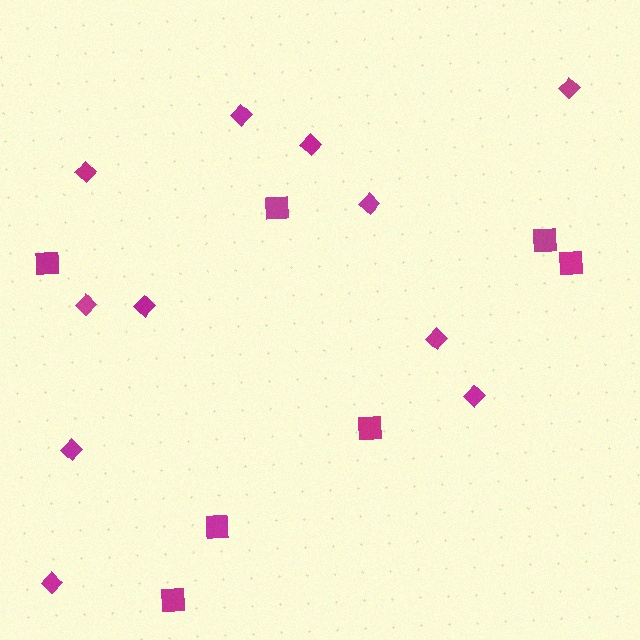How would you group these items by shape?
There are 2 groups: one group of squares (7) and one group of diamonds (11).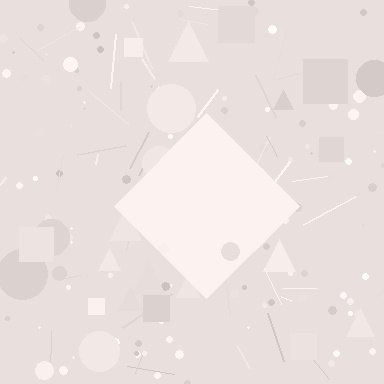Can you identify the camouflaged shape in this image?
The camouflaged shape is a diamond.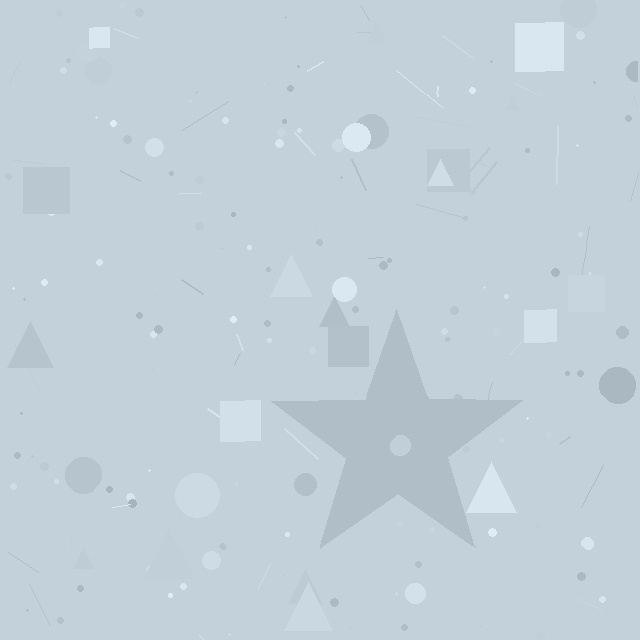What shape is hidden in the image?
A star is hidden in the image.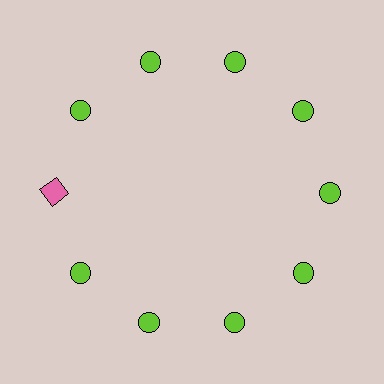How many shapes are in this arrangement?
There are 10 shapes arranged in a ring pattern.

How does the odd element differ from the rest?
It differs in both color (pink instead of lime) and shape (square instead of circle).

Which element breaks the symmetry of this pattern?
The pink square at roughly the 9 o'clock position breaks the symmetry. All other shapes are lime circles.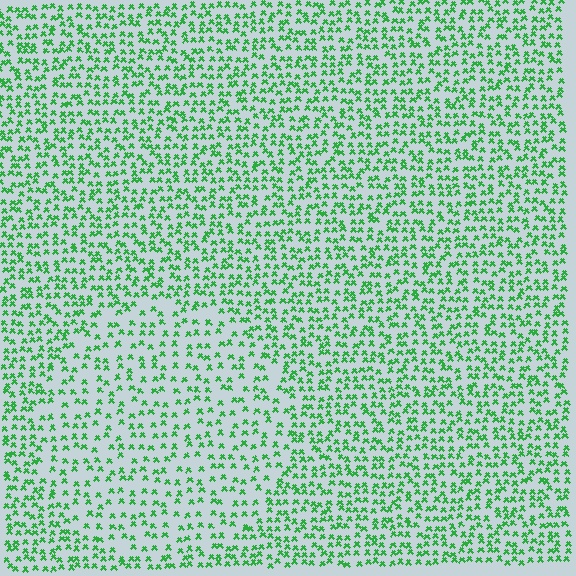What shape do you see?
I see a circle.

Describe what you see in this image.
The image contains small green elements arranged at two different densities. A circle-shaped region is visible where the elements are less densely packed than the surrounding area.